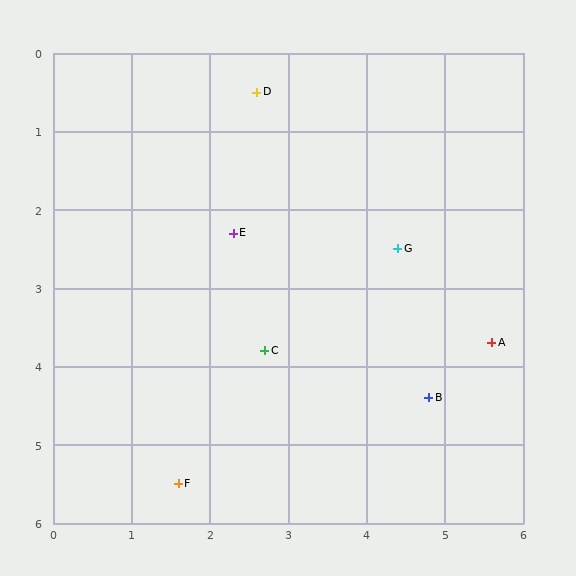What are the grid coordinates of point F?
Point F is at approximately (1.6, 5.5).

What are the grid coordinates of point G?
Point G is at approximately (4.4, 2.5).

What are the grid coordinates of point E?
Point E is at approximately (2.3, 2.3).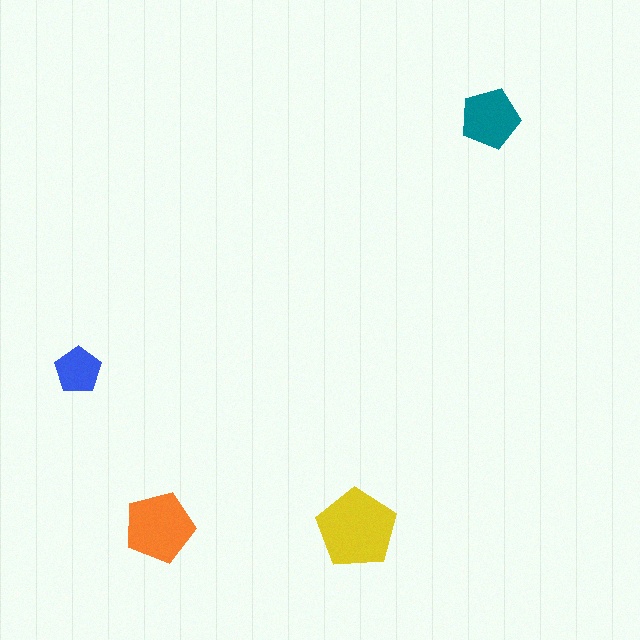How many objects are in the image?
There are 4 objects in the image.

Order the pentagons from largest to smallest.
the yellow one, the orange one, the teal one, the blue one.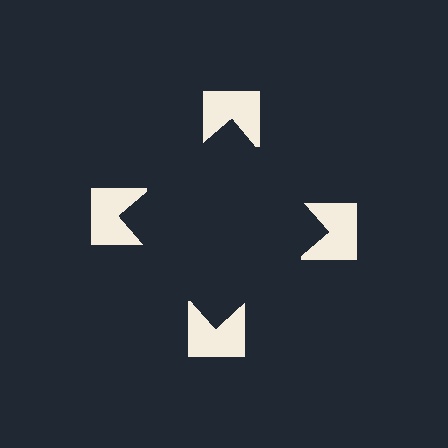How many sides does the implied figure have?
4 sides.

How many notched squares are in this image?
There are 4 — one at each vertex of the illusory square.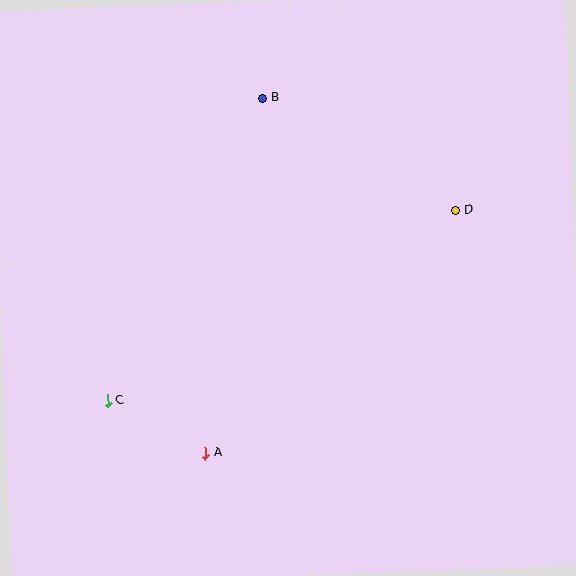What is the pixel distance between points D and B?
The distance between D and B is 223 pixels.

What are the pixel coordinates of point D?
Point D is at (456, 211).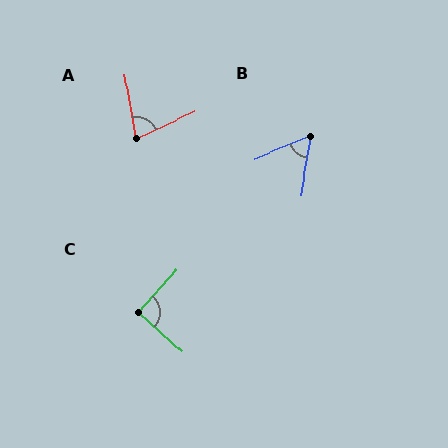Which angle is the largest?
C, at approximately 90 degrees.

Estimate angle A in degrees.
Approximately 74 degrees.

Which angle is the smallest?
B, at approximately 58 degrees.